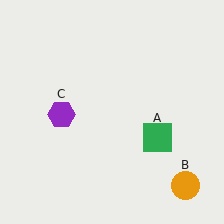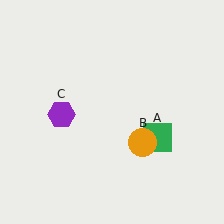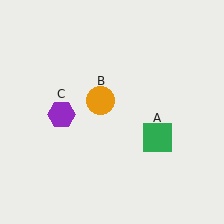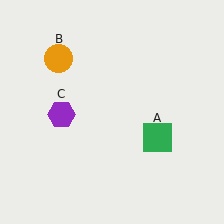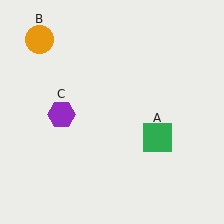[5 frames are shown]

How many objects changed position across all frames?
1 object changed position: orange circle (object B).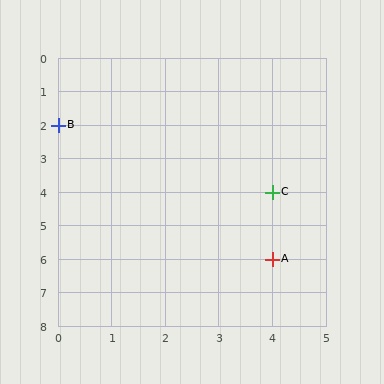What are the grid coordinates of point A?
Point A is at grid coordinates (4, 6).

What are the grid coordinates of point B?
Point B is at grid coordinates (0, 2).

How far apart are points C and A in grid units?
Points C and A are 2 rows apart.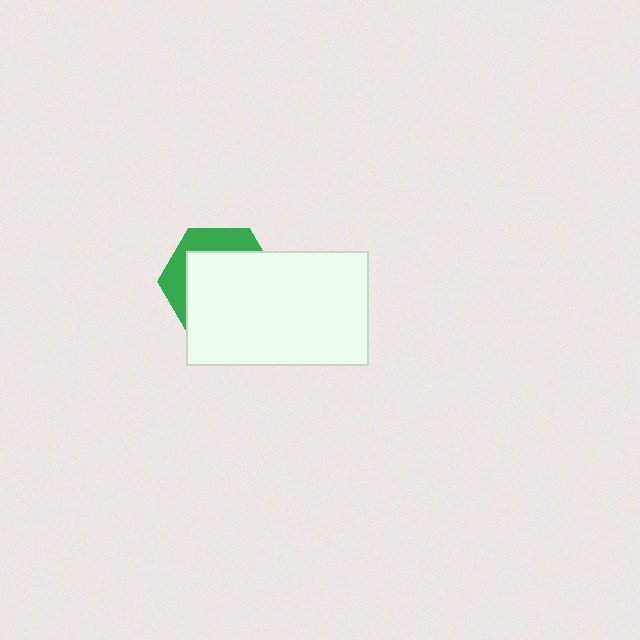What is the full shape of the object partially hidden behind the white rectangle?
The partially hidden object is a green hexagon.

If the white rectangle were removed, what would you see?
You would see the complete green hexagon.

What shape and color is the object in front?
The object in front is a white rectangle.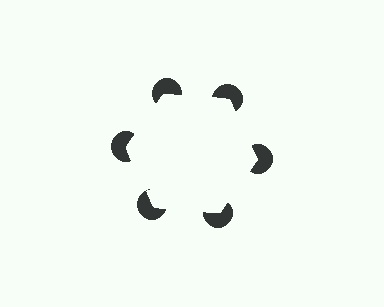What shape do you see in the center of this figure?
An illusory hexagon — its edges are inferred from the aligned wedge cuts in the pac-man discs, not physically drawn.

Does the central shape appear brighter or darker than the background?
It typically appears slightly brighter than the background, even though no actual brightness change is drawn.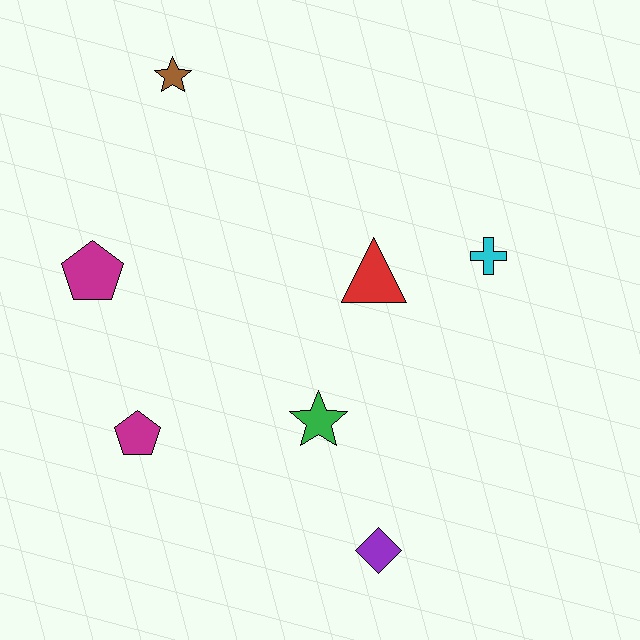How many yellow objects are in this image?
There are no yellow objects.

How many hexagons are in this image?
There are no hexagons.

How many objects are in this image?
There are 7 objects.